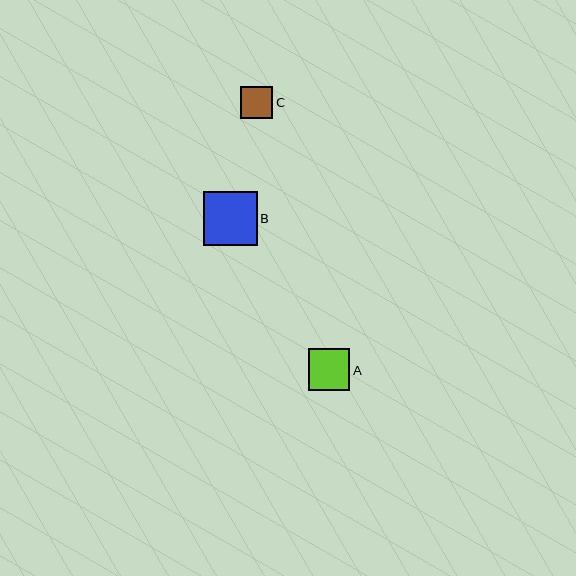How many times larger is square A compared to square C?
Square A is approximately 1.3 times the size of square C.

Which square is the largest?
Square B is the largest with a size of approximately 54 pixels.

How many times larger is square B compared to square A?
Square B is approximately 1.3 times the size of square A.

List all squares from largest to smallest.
From largest to smallest: B, A, C.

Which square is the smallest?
Square C is the smallest with a size of approximately 32 pixels.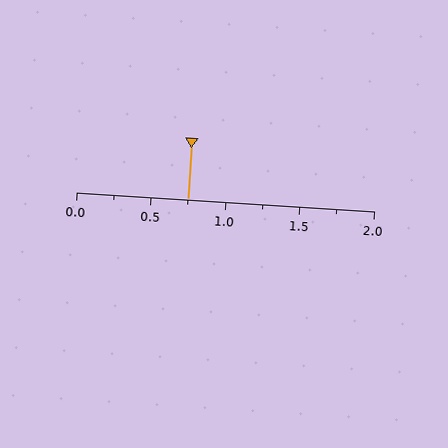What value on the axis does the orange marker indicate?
The marker indicates approximately 0.75.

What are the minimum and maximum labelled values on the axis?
The axis runs from 0.0 to 2.0.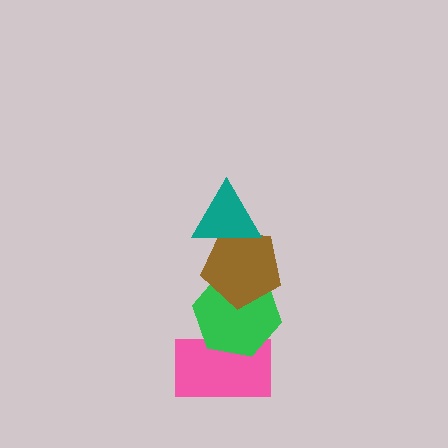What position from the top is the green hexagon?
The green hexagon is 3rd from the top.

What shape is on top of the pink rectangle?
The green hexagon is on top of the pink rectangle.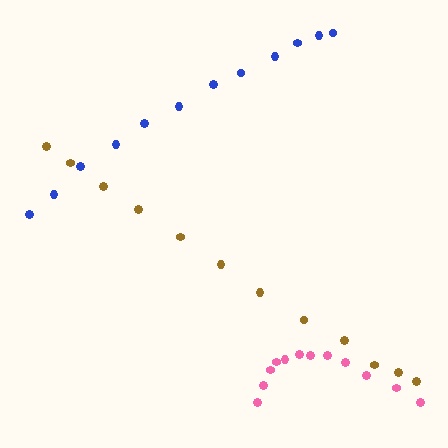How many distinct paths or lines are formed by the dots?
There are 3 distinct paths.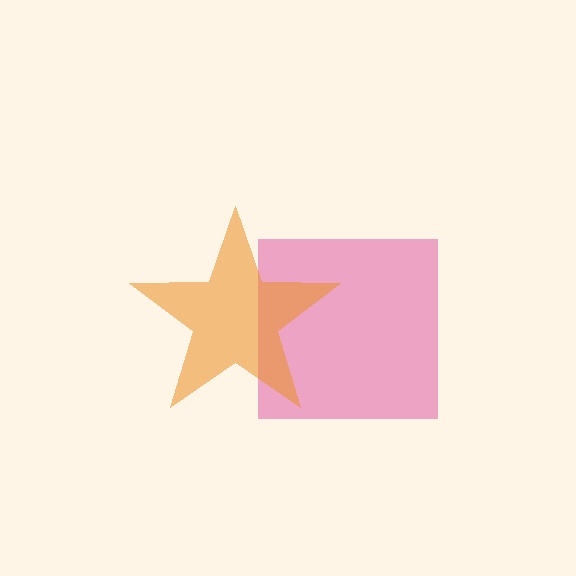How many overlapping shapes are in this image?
There are 2 overlapping shapes in the image.